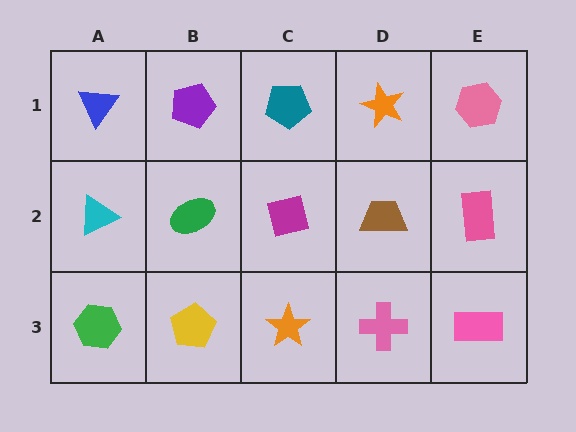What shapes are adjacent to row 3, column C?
A magenta square (row 2, column C), a yellow pentagon (row 3, column B), a pink cross (row 3, column D).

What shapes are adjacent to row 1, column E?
A pink rectangle (row 2, column E), an orange star (row 1, column D).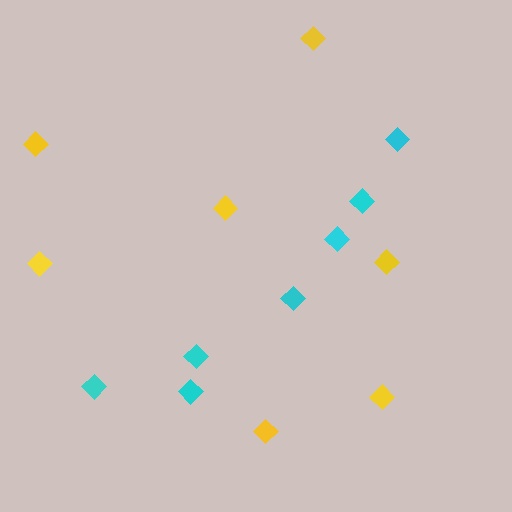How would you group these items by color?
There are 2 groups: one group of cyan diamonds (7) and one group of yellow diamonds (7).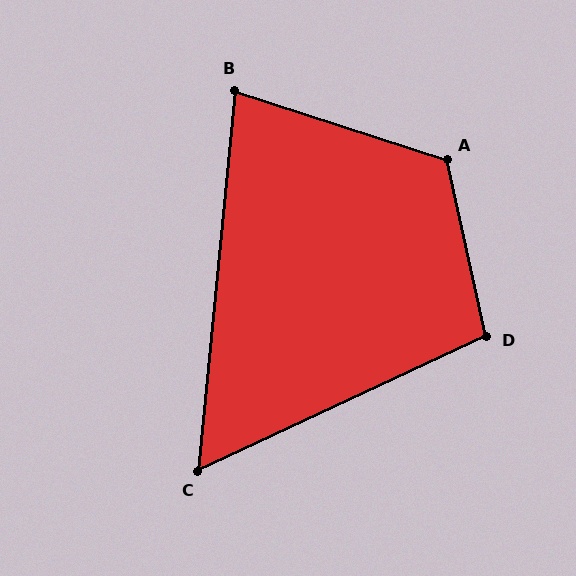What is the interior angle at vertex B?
Approximately 78 degrees (acute).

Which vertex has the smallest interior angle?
C, at approximately 59 degrees.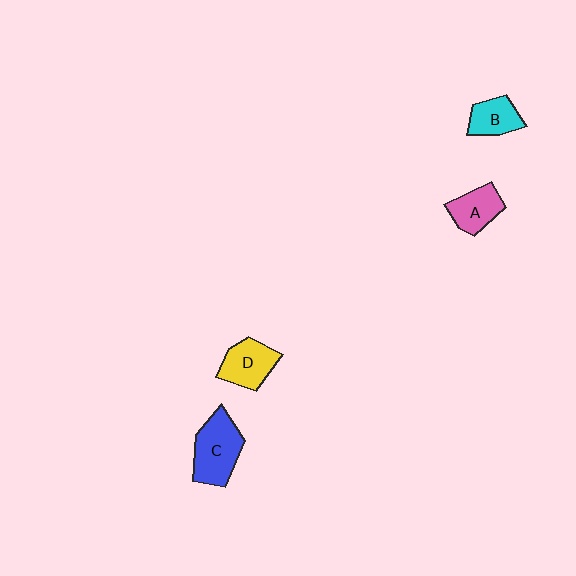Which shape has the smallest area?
Shape B (cyan).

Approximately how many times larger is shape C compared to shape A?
Approximately 1.6 times.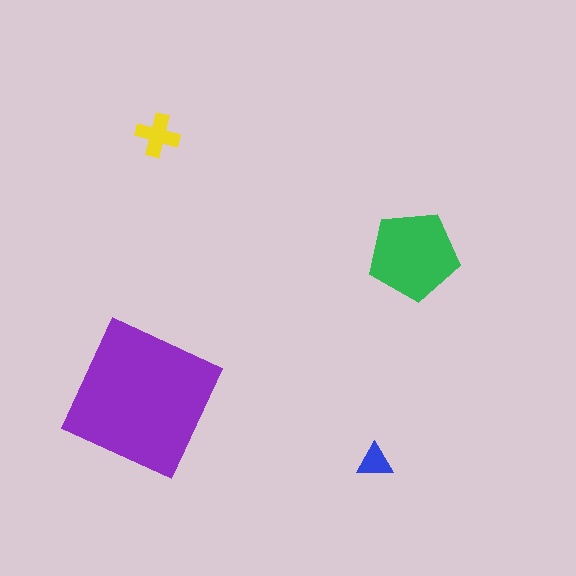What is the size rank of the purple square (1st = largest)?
1st.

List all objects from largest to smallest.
The purple square, the green pentagon, the yellow cross, the blue triangle.